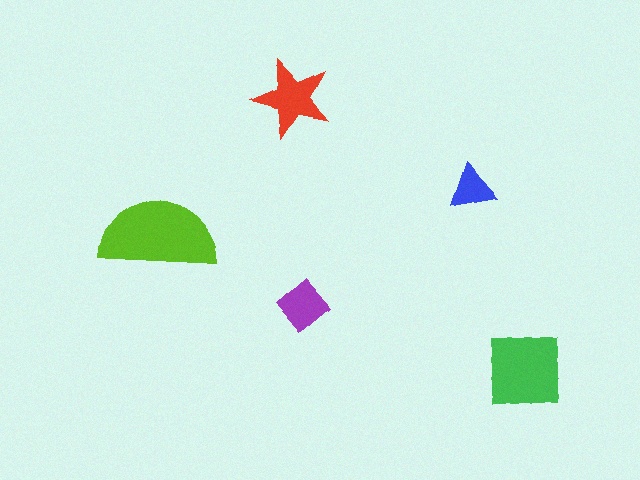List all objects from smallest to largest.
The blue triangle, the purple diamond, the red star, the green square, the lime semicircle.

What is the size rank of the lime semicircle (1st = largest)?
1st.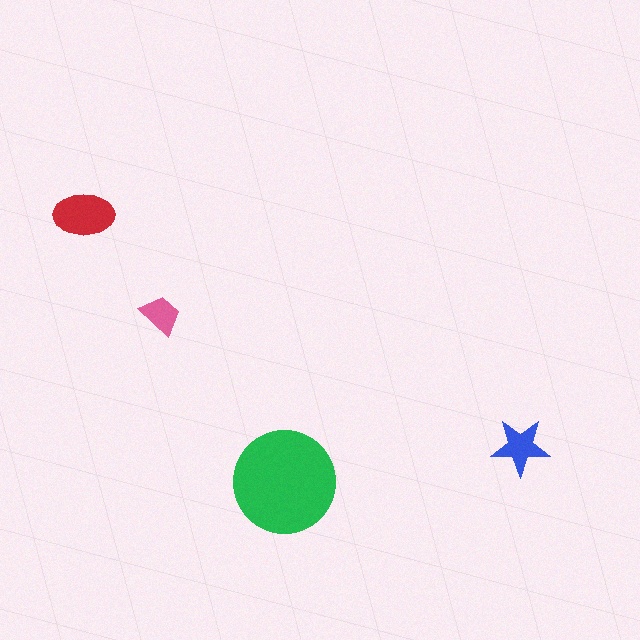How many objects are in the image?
There are 4 objects in the image.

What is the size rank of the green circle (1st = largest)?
1st.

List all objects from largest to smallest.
The green circle, the red ellipse, the blue star, the pink trapezoid.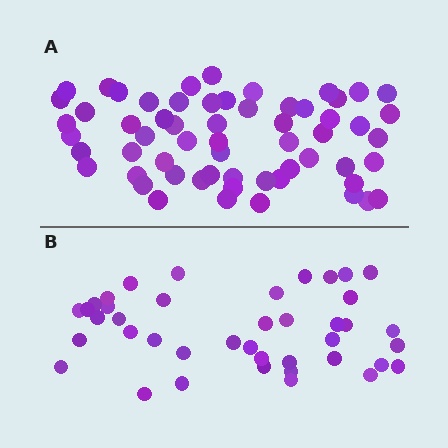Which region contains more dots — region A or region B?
Region A (the top region) has more dots.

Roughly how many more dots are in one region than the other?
Region A has approximately 20 more dots than region B.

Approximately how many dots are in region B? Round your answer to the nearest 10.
About 40 dots. (The exact count is 41, which rounds to 40.)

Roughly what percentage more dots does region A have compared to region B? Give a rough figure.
About 45% more.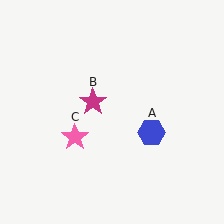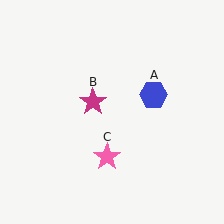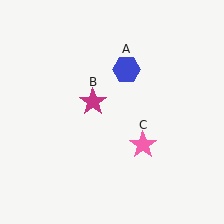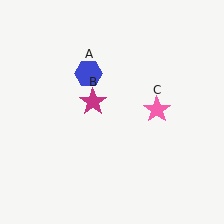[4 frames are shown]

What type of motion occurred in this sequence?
The blue hexagon (object A), pink star (object C) rotated counterclockwise around the center of the scene.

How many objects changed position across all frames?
2 objects changed position: blue hexagon (object A), pink star (object C).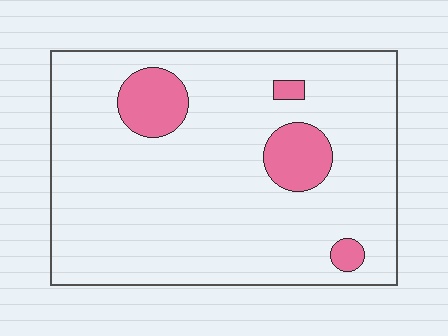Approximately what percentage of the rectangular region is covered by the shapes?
Approximately 10%.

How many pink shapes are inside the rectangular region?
4.